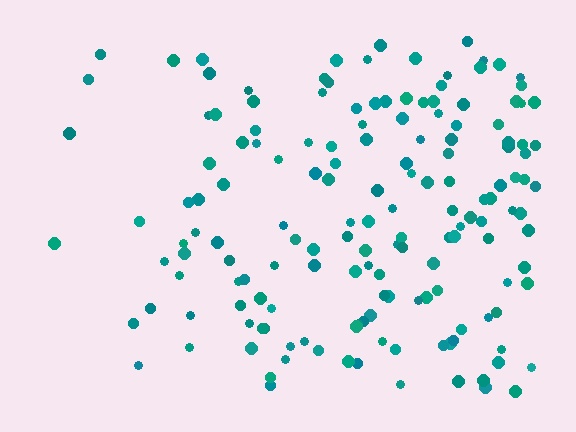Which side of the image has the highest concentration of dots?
The right.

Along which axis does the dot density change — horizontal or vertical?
Horizontal.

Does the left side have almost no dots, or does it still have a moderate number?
Still a moderate number, just noticeably fewer than the right.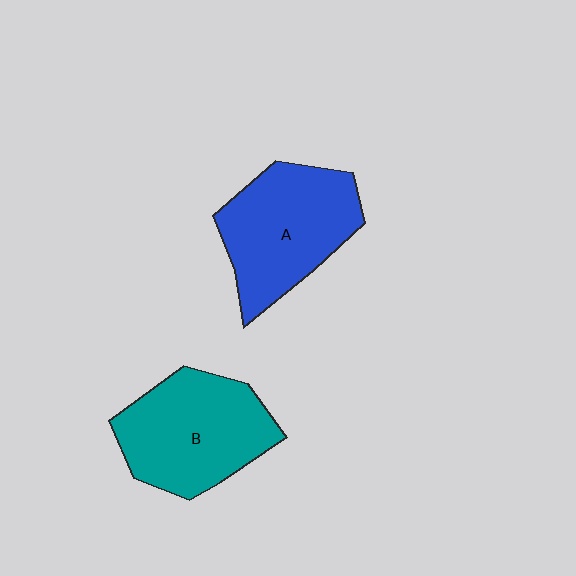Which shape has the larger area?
Shape B (teal).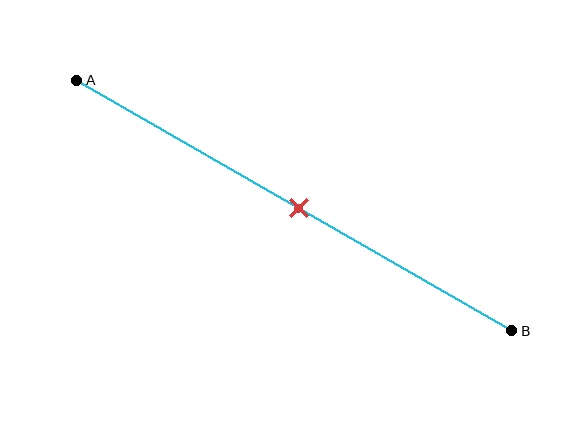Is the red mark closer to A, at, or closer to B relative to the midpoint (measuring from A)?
The red mark is approximately at the midpoint of segment AB.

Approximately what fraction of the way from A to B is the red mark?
The red mark is approximately 50% of the way from A to B.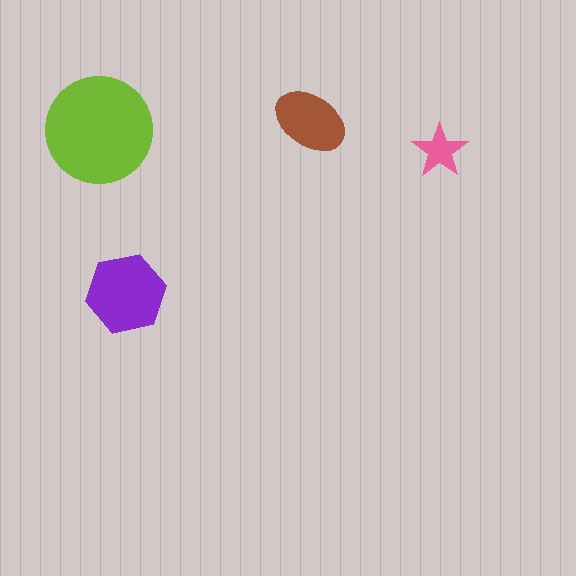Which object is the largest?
The lime circle.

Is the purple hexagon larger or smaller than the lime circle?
Smaller.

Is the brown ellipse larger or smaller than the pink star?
Larger.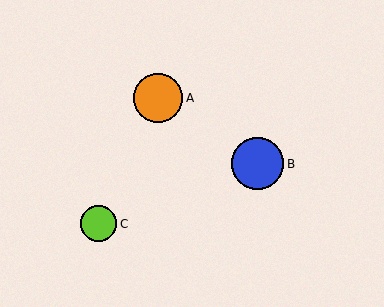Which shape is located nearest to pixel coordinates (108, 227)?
The lime circle (labeled C) at (99, 224) is nearest to that location.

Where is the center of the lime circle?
The center of the lime circle is at (99, 224).